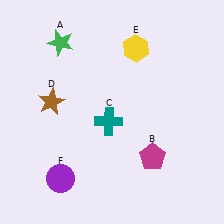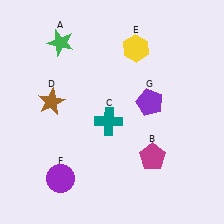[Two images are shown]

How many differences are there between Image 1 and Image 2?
There is 1 difference between the two images.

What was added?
A purple pentagon (G) was added in Image 2.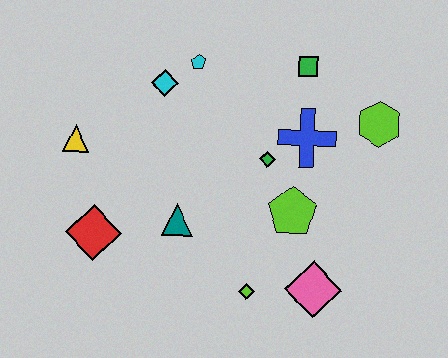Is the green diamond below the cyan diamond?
Yes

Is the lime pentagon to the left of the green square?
Yes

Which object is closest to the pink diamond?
The lime diamond is closest to the pink diamond.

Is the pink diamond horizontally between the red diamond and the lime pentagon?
No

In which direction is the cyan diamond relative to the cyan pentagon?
The cyan diamond is to the left of the cyan pentagon.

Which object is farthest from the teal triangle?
The lime hexagon is farthest from the teal triangle.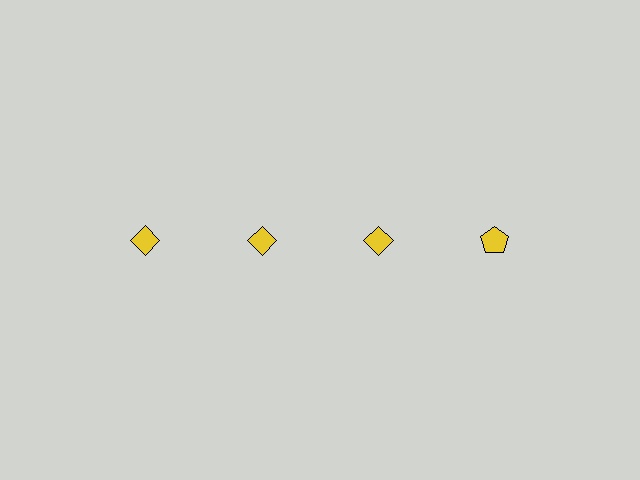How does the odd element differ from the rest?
It has a different shape: pentagon instead of diamond.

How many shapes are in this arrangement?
There are 4 shapes arranged in a grid pattern.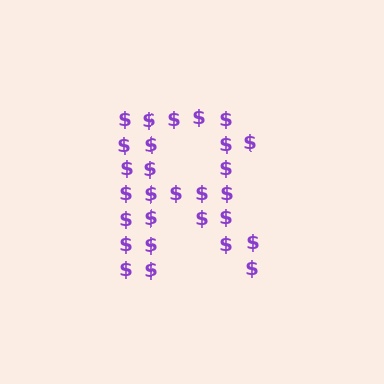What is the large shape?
The large shape is the letter R.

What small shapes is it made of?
It is made of small dollar signs.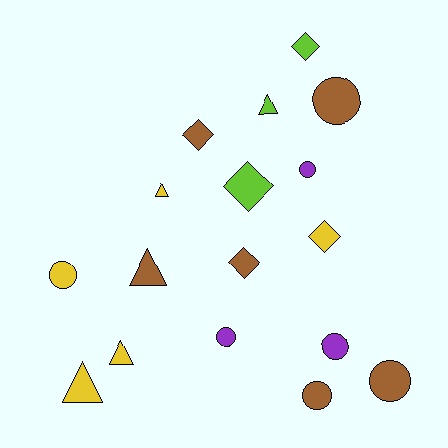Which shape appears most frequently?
Circle, with 7 objects.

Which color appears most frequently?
Brown, with 6 objects.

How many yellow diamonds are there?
There is 1 yellow diamond.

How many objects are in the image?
There are 17 objects.